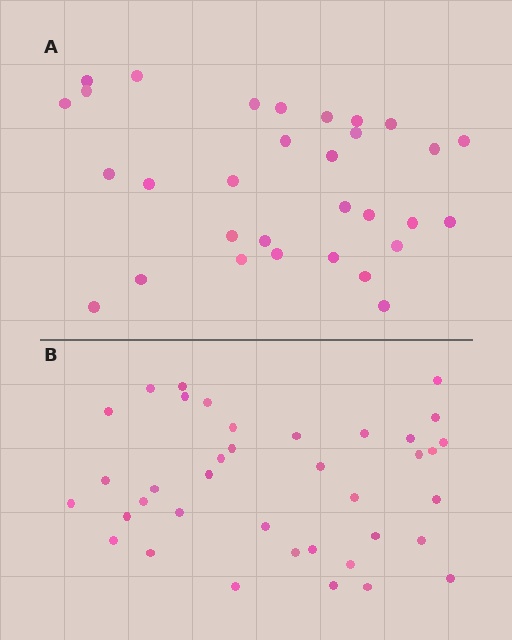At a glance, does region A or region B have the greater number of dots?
Region B (the bottom region) has more dots.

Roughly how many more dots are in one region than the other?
Region B has roughly 8 or so more dots than region A.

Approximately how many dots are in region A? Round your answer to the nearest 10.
About 30 dots. (The exact count is 31, which rounds to 30.)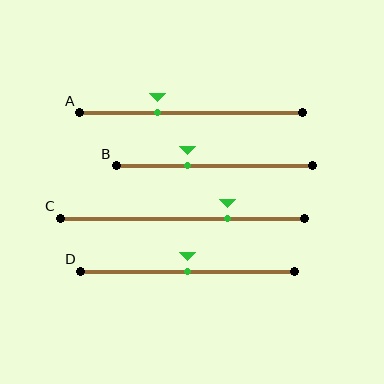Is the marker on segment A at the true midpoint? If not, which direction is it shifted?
No, the marker on segment A is shifted to the left by about 15% of the segment length.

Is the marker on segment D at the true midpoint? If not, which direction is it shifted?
Yes, the marker on segment D is at the true midpoint.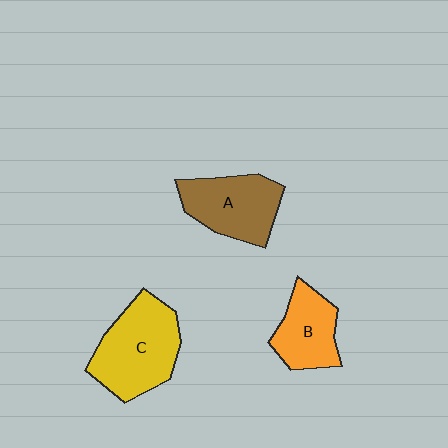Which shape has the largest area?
Shape C (yellow).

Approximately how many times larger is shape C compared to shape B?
Approximately 1.5 times.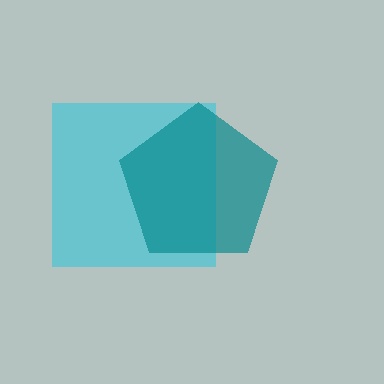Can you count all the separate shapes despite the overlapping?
Yes, there are 2 separate shapes.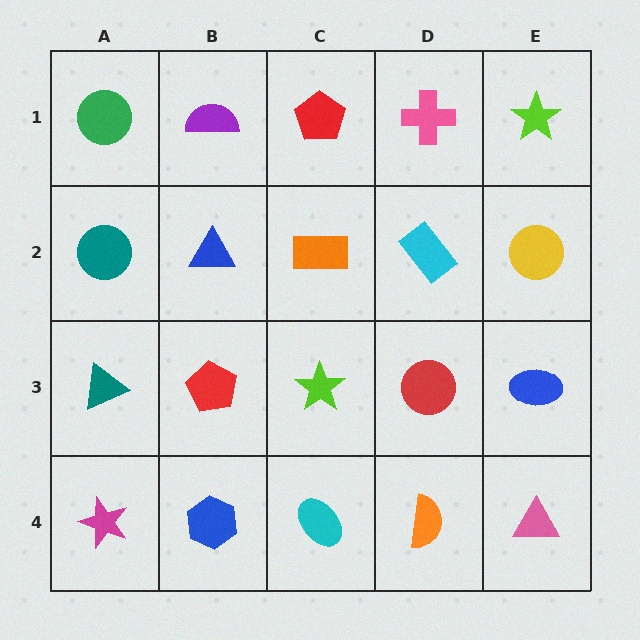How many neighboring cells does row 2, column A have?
3.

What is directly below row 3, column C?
A cyan ellipse.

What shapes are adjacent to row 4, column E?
A blue ellipse (row 3, column E), an orange semicircle (row 4, column D).